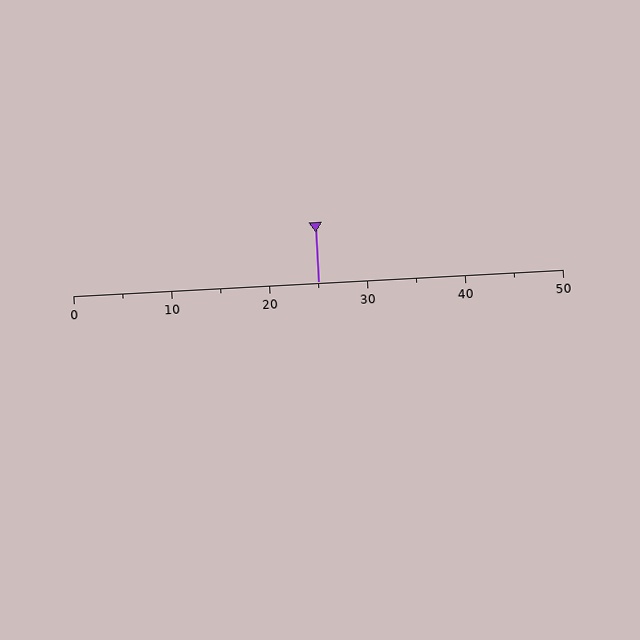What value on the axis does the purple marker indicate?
The marker indicates approximately 25.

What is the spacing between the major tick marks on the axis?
The major ticks are spaced 10 apart.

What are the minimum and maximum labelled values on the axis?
The axis runs from 0 to 50.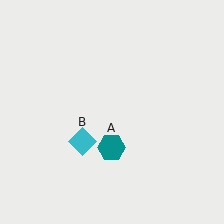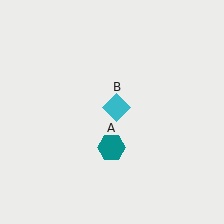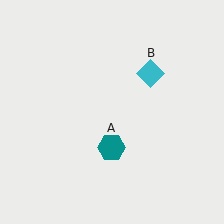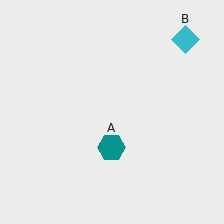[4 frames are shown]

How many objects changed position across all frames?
1 object changed position: cyan diamond (object B).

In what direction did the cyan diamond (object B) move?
The cyan diamond (object B) moved up and to the right.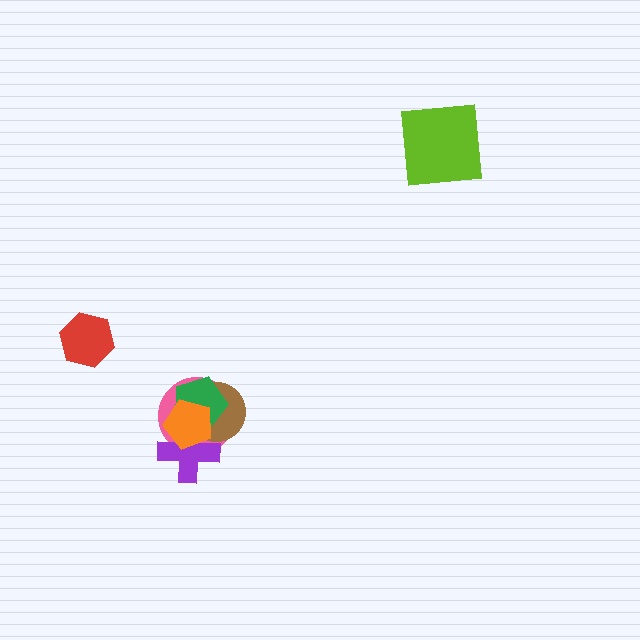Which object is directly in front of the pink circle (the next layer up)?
The purple cross is directly in front of the pink circle.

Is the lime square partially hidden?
No, no other shape covers it.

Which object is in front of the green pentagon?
The orange pentagon is in front of the green pentagon.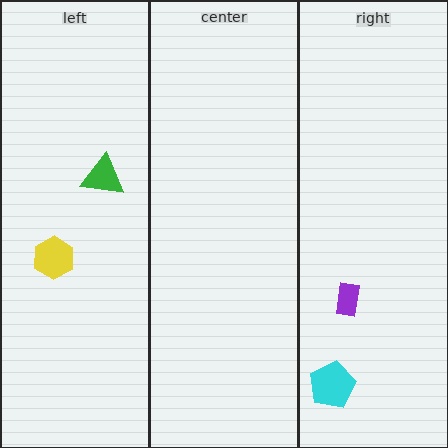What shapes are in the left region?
The green triangle, the yellow hexagon.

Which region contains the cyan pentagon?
The right region.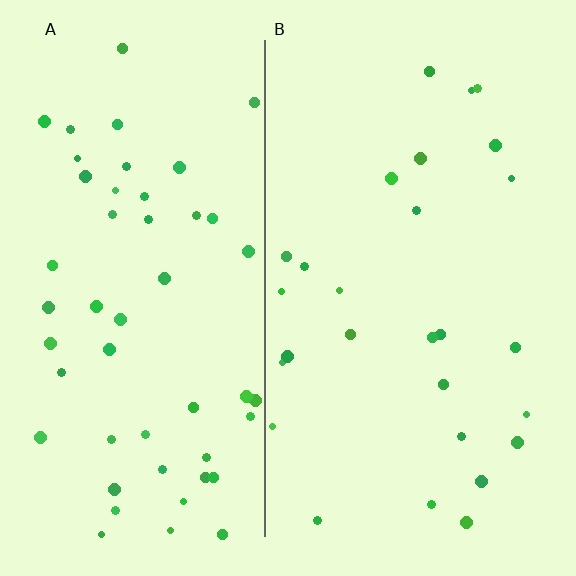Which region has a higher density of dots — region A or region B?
A (the left).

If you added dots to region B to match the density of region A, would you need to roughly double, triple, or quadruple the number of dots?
Approximately double.